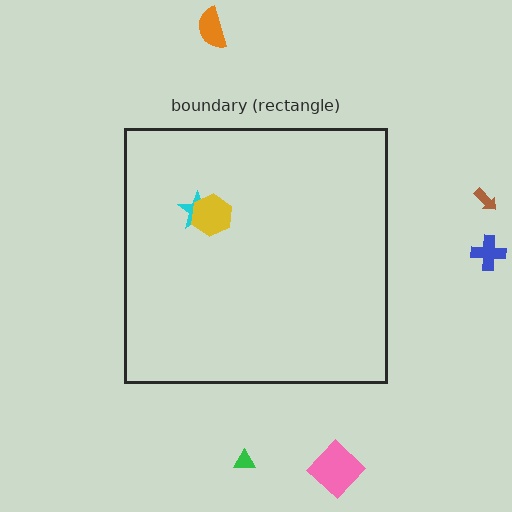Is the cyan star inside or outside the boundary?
Inside.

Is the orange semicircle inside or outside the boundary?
Outside.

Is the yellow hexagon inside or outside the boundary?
Inside.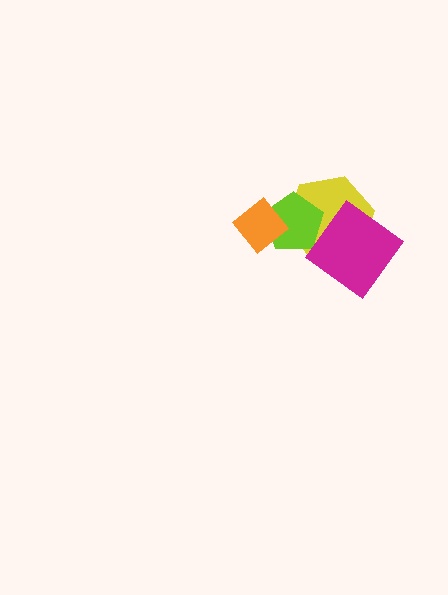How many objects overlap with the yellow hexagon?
2 objects overlap with the yellow hexagon.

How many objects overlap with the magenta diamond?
1 object overlaps with the magenta diamond.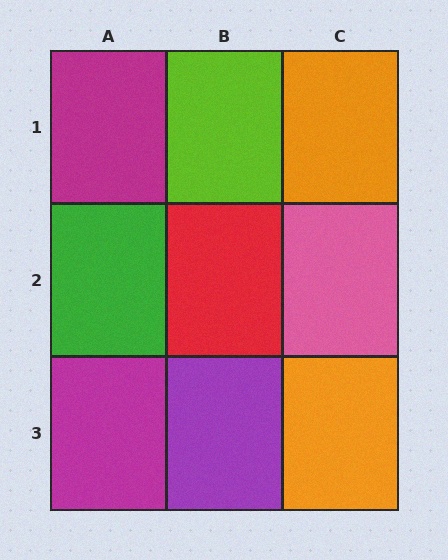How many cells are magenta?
2 cells are magenta.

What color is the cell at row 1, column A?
Magenta.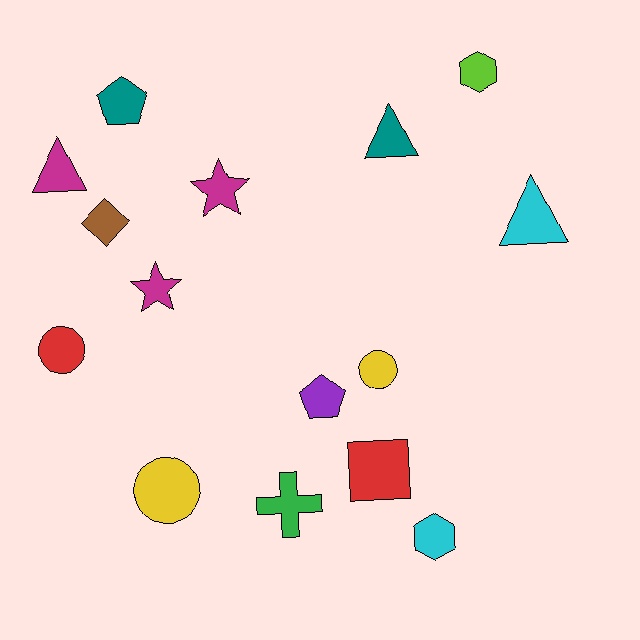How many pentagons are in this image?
There are 2 pentagons.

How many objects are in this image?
There are 15 objects.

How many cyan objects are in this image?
There are 2 cyan objects.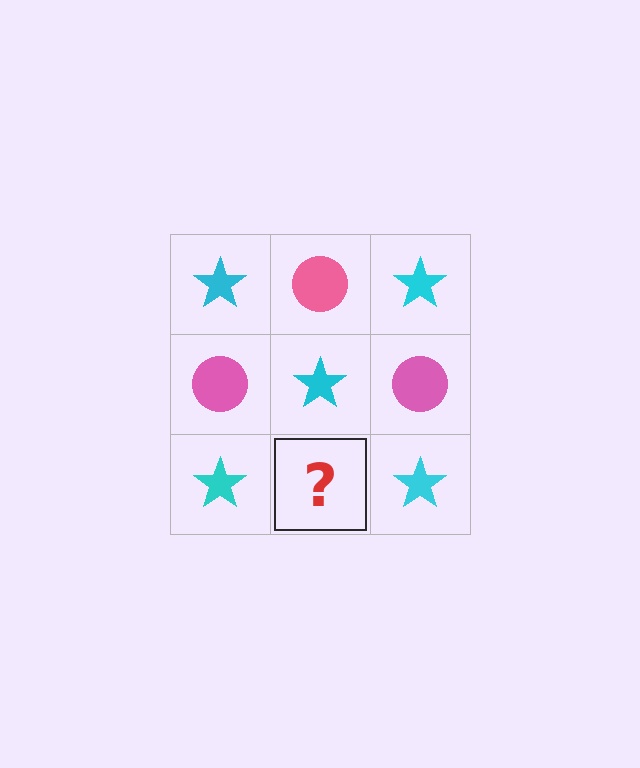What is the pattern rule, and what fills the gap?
The rule is that it alternates cyan star and pink circle in a checkerboard pattern. The gap should be filled with a pink circle.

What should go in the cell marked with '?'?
The missing cell should contain a pink circle.